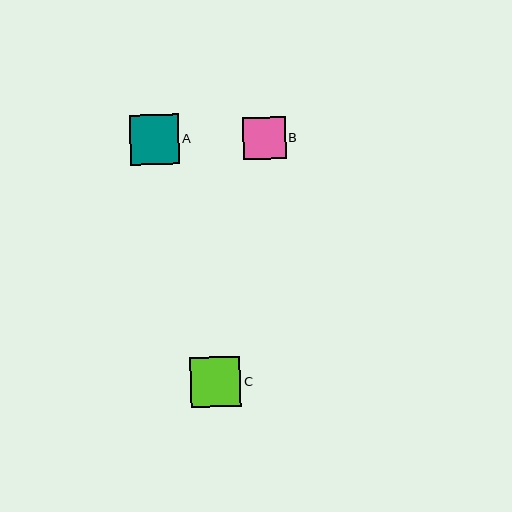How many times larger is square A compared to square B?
Square A is approximately 1.1 times the size of square B.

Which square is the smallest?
Square B is the smallest with a size of approximately 43 pixels.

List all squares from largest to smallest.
From largest to smallest: C, A, B.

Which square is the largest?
Square C is the largest with a size of approximately 50 pixels.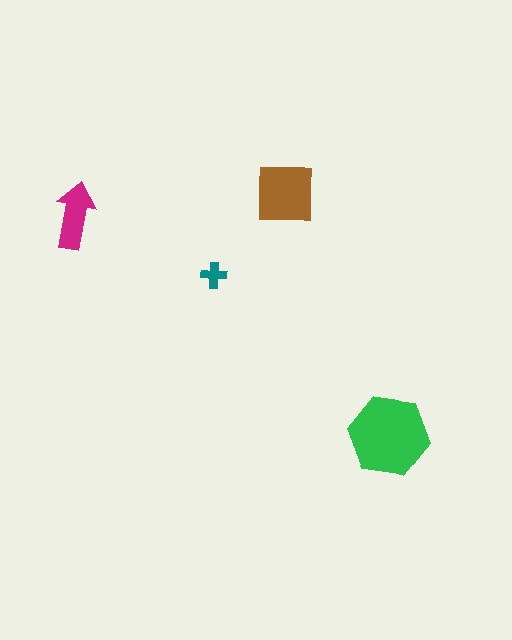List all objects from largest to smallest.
The green hexagon, the brown square, the magenta arrow, the teal cross.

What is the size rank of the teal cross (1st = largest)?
4th.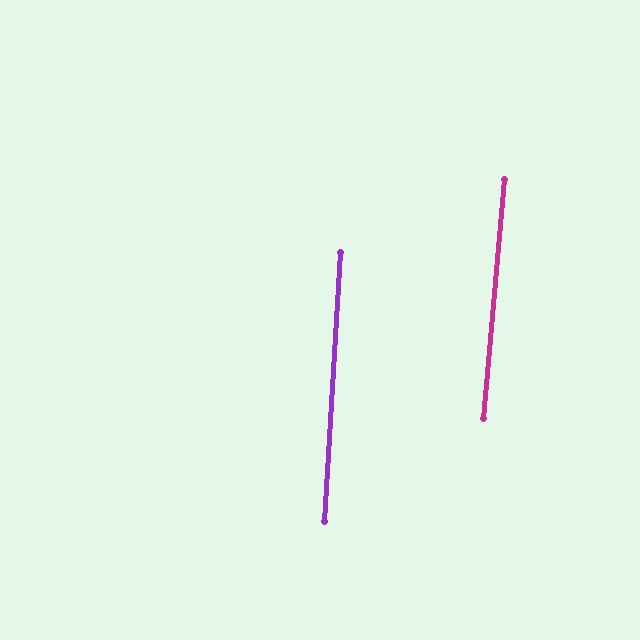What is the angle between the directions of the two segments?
Approximately 2 degrees.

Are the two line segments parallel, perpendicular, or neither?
Parallel — their directions differ by only 1.6°.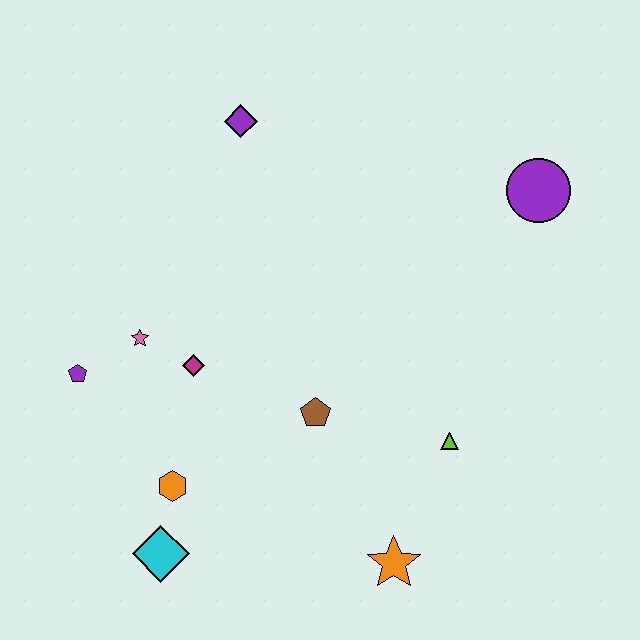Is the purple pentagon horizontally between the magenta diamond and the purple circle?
No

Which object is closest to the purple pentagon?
The pink star is closest to the purple pentagon.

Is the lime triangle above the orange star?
Yes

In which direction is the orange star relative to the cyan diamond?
The orange star is to the right of the cyan diamond.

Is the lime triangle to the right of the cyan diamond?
Yes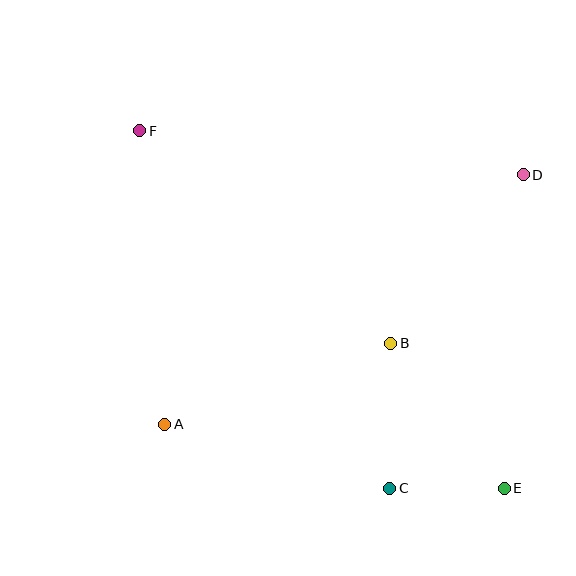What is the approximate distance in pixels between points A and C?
The distance between A and C is approximately 234 pixels.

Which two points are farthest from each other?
Points E and F are farthest from each other.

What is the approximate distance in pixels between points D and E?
The distance between D and E is approximately 314 pixels.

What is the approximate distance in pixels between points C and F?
The distance between C and F is approximately 436 pixels.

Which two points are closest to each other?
Points C and E are closest to each other.